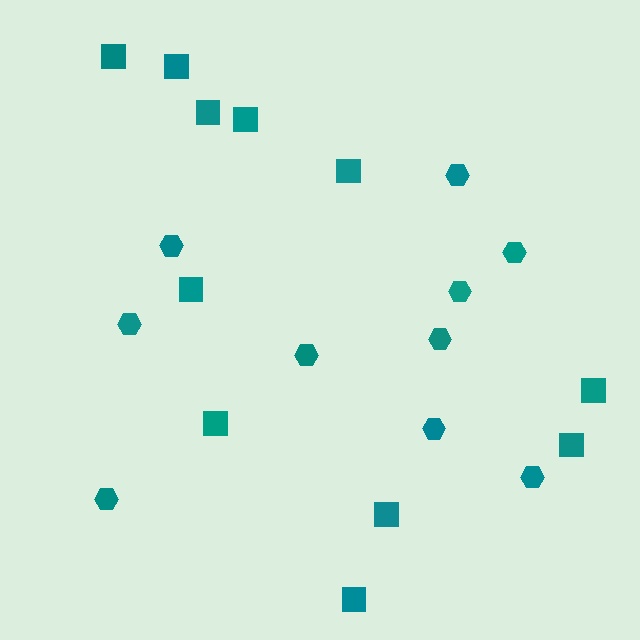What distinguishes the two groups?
There are 2 groups: one group of hexagons (10) and one group of squares (11).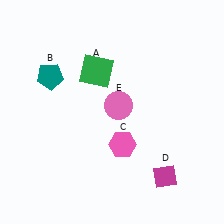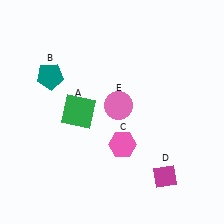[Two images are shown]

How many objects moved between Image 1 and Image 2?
1 object moved between the two images.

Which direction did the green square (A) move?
The green square (A) moved down.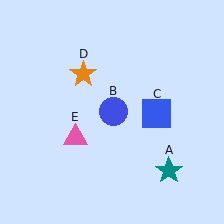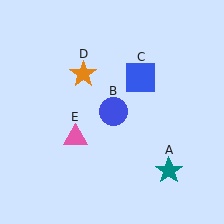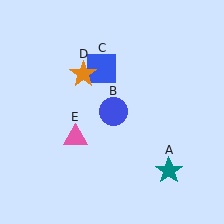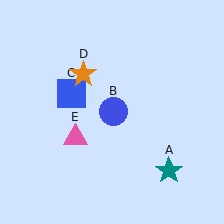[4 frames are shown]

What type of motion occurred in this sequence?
The blue square (object C) rotated counterclockwise around the center of the scene.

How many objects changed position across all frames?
1 object changed position: blue square (object C).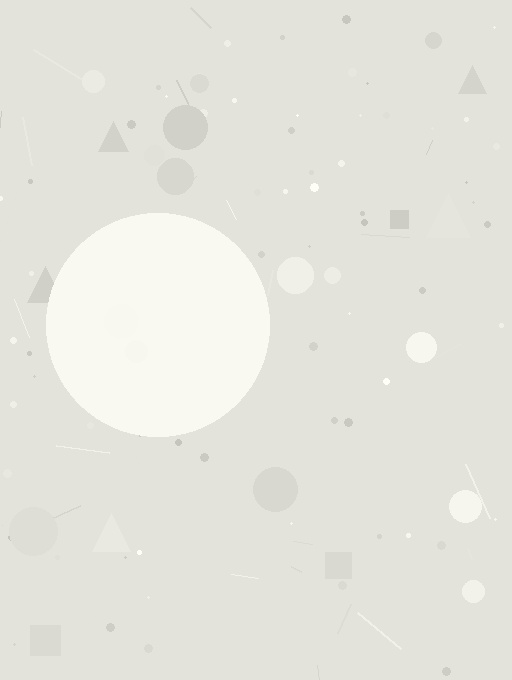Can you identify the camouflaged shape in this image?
The camouflaged shape is a circle.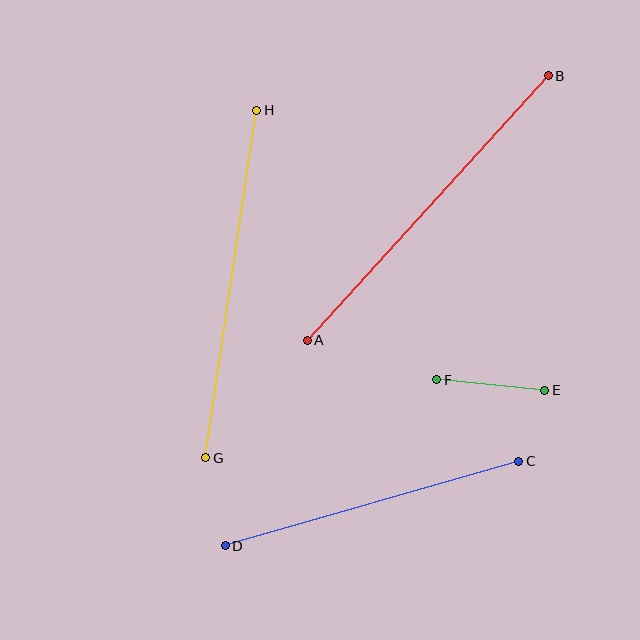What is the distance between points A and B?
The distance is approximately 357 pixels.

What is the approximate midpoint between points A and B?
The midpoint is at approximately (428, 208) pixels.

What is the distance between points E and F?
The distance is approximately 108 pixels.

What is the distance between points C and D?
The distance is approximately 306 pixels.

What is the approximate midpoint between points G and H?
The midpoint is at approximately (231, 284) pixels.